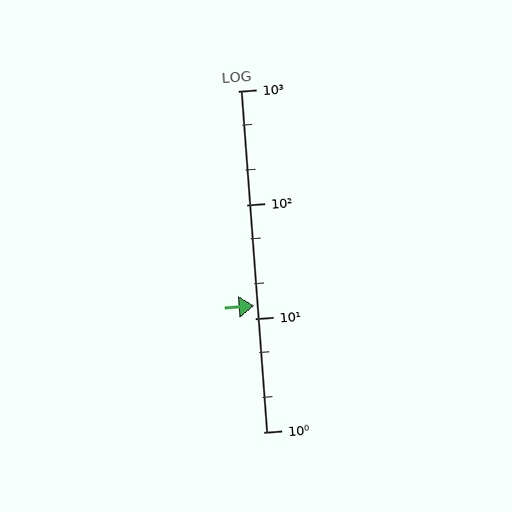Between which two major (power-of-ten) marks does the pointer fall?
The pointer is between 10 and 100.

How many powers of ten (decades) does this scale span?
The scale spans 3 decades, from 1 to 1000.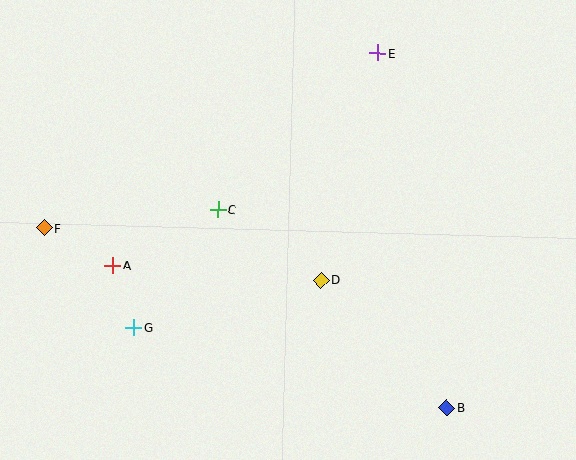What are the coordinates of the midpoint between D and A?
The midpoint between D and A is at (217, 273).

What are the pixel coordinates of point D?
Point D is at (321, 280).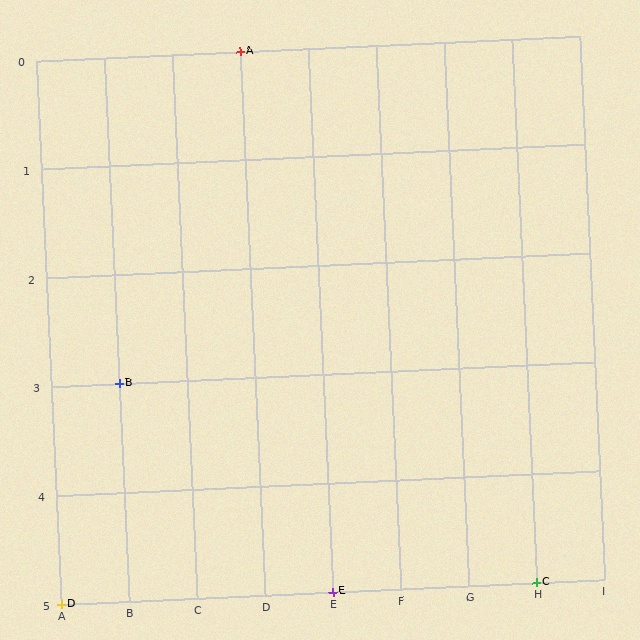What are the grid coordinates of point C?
Point C is at grid coordinates (H, 5).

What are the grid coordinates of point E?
Point E is at grid coordinates (E, 5).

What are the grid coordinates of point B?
Point B is at grid coordinates (B, 3).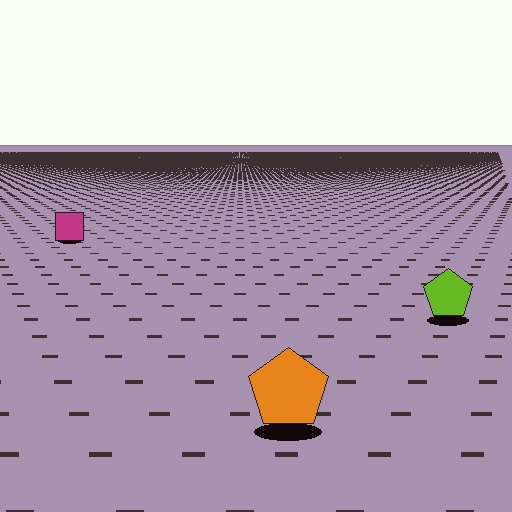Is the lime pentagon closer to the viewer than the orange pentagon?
No. The orange pentagon is closer — you can tell from the texture gradient: the ground texture is coarser near it.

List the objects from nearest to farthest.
From nearest to farthest: the orange pentagon, the lime pentagon, the magenta square.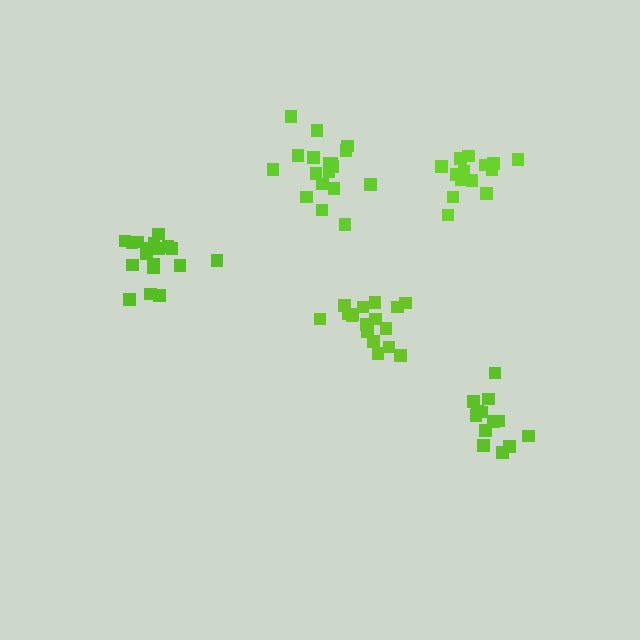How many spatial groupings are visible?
There are 5 spatial groupings.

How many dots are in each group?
Group 1: 17 dots, Group 2: 13 dots, Group 3: 14 dots, Group 4: 18 dots, Group 5: 18 dots (80 total).